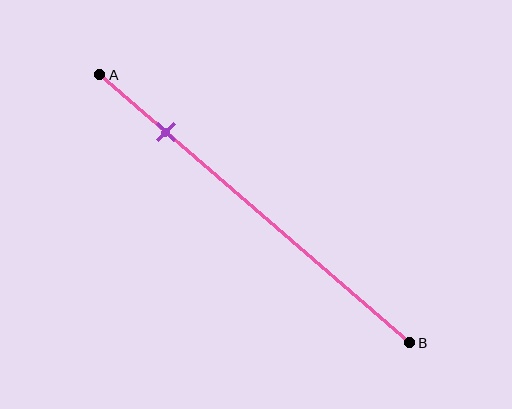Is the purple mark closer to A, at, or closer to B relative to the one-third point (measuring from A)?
The purple mark is closer to point A than the one-third point of segment AB.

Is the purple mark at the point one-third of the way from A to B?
No, the mark is at about 20% from A, not at the 33% one-third point.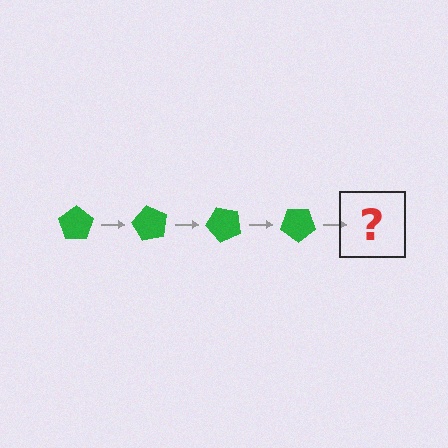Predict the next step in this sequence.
The next step is a green pentagon rotated 240 degrees.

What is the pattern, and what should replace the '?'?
The pattern is that the pentagon rotates 60 degrees each step. The '?' should be a green pentagon rotated 240 degrees.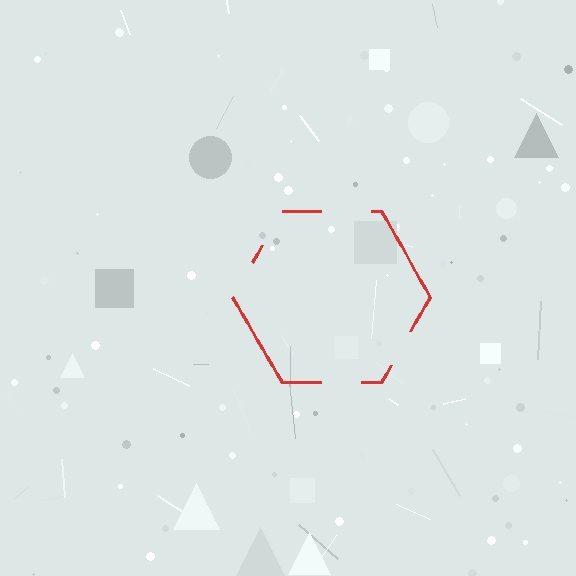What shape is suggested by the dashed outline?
The dashed outline suggests a hexagon.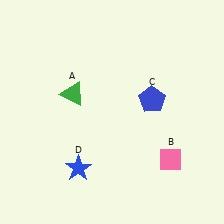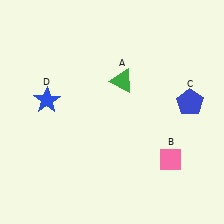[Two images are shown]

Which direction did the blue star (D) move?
The blue star (D) moved up.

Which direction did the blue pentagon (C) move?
The blue pentagon (C) moved right.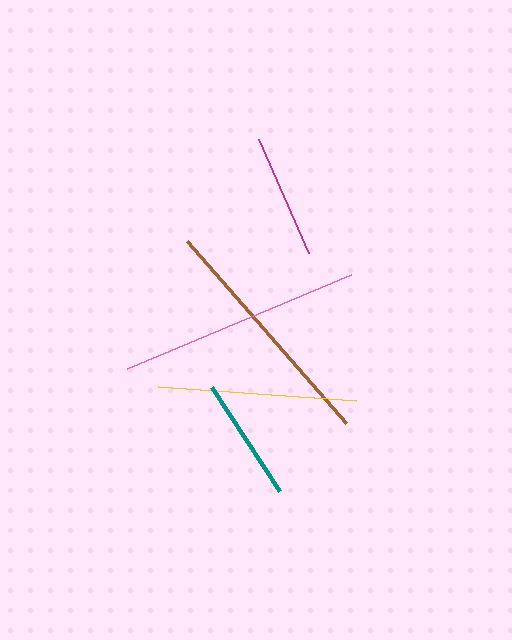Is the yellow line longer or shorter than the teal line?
The yellow line is longer than the teal line.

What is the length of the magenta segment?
The magenta segment is approximately 125 pixels long.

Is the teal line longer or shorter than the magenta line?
The magenta line is longer than the teal line.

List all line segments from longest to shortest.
From longest to shortest: pink, brown, yellow, magenta, teal.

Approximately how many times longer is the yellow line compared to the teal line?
The yellow line is approximately 1.6 times the length of the teal line.